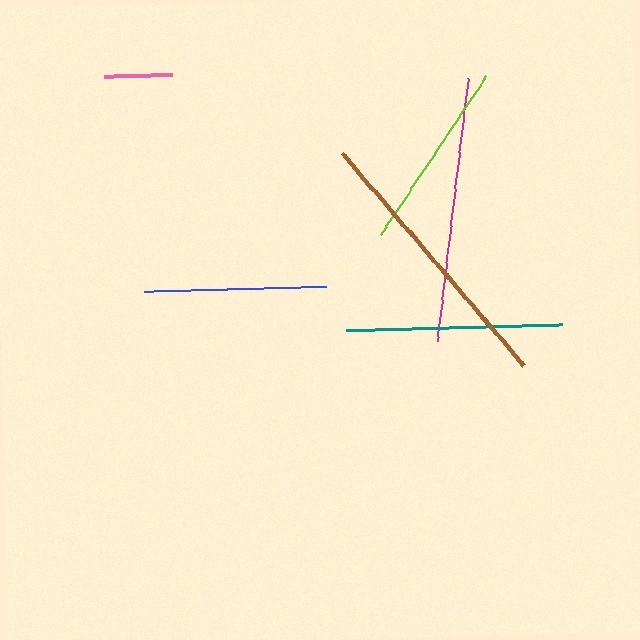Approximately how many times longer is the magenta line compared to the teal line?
The magenta line is approximately 1.2 times the length of the teal line.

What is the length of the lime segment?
The lime segment is approximately 191 pixels long.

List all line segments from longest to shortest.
From longest to shortest: brown, magenta, teal, lime, blue, pink.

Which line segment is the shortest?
The pink line is the shortest at approximately 68 pixels.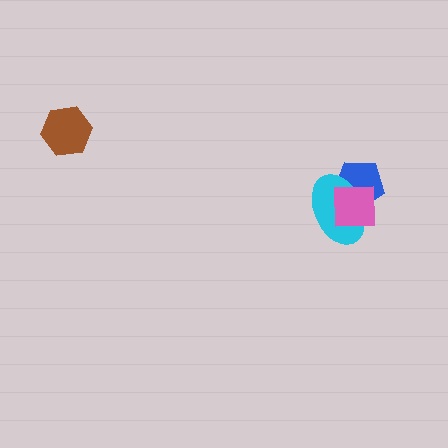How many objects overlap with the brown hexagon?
0 objects overlap with the brown hexagon.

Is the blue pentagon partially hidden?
Yes, it is partially covered by another shape.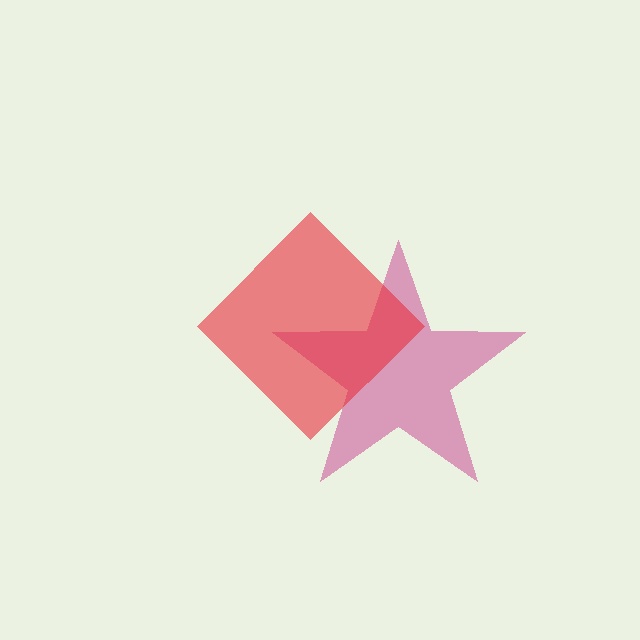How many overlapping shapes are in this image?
There are 2 overlapping shapes in the image.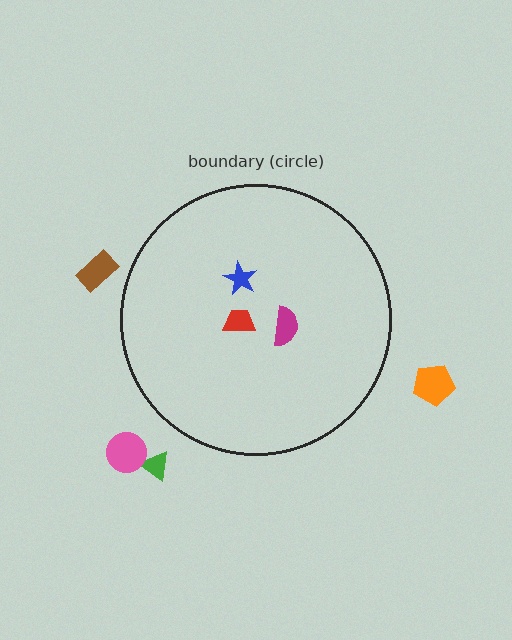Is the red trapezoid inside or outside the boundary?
Inside.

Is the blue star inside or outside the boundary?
Inside.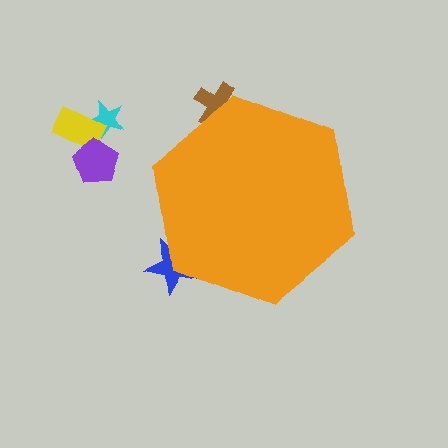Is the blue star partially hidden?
Yes, the blue star is partially hidden behind the orange hexagon.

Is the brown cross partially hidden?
Yes, the brown cross is partially hidden behind the orange hexagon.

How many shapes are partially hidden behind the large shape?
2 shapes are partially hidden.